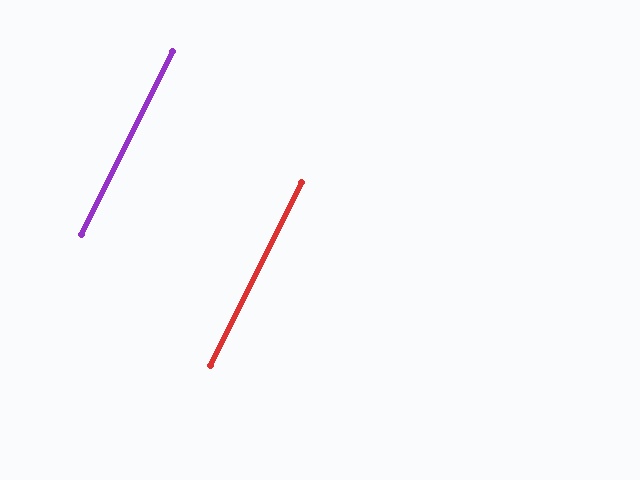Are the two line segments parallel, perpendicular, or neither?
Parallel — their directions differ by only 0.2°.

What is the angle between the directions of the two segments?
Approximately 0 degrees.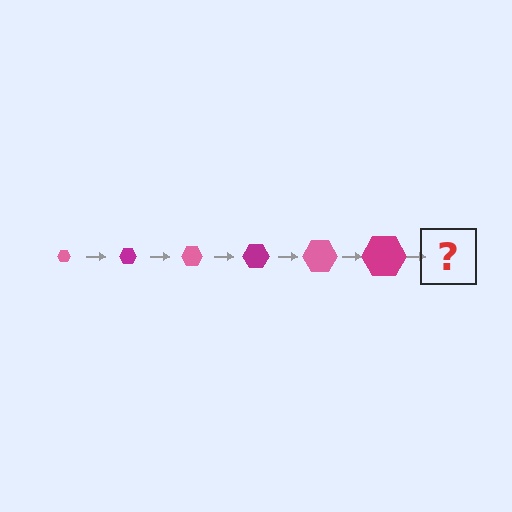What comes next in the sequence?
The next element should be a pink hexagon, larger than the previous one.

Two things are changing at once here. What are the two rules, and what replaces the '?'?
The two rules are that the hexagon grows larger each step and the color cycles through pink and magenta. The '?' should be a pink hexagon, larger than the previous one.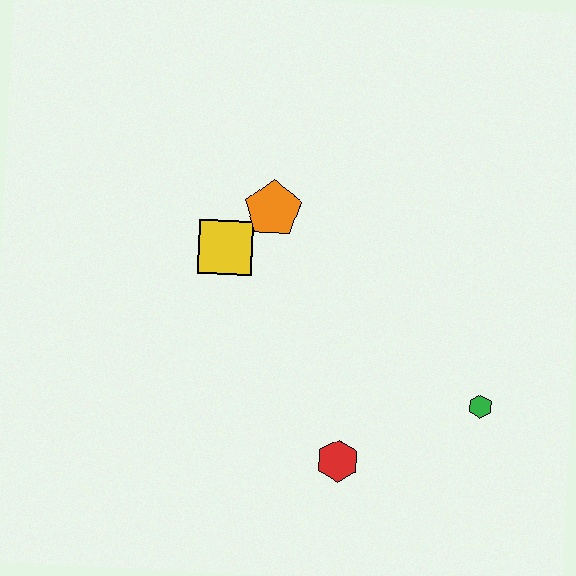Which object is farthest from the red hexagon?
The orange pentagon is farthest from the red hexagon.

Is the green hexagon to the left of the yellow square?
No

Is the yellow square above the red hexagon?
Yes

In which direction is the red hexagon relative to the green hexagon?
The red hexagon is to the left of the green hexagon.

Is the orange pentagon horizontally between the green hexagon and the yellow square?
Yes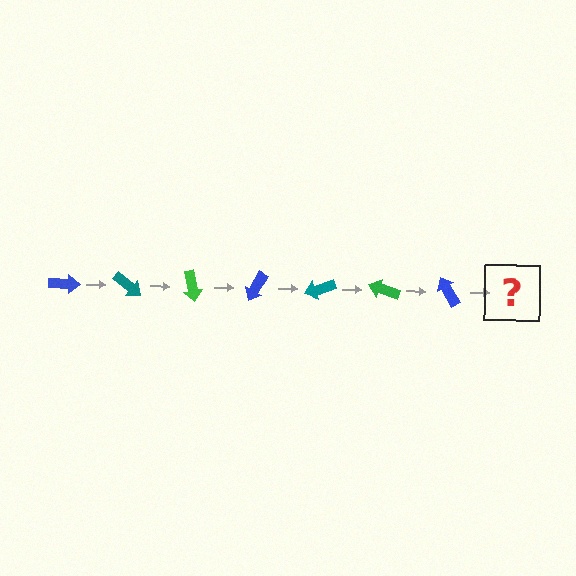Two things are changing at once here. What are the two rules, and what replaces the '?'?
The two rules are that it rotates 40 degrees each step and the color cycles through blue, teal, and green. The '?' should be a teal arrow, rotated 280 degrees from the start.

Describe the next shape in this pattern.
It should be a teal arrow, rotated 280 degrees from the start.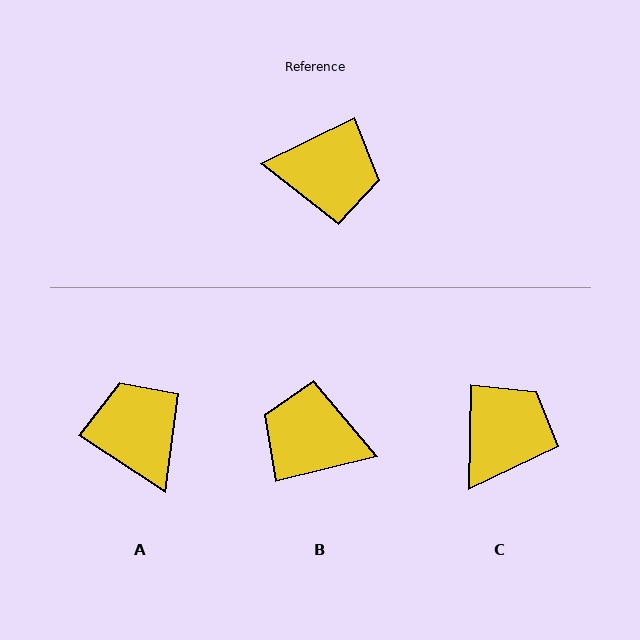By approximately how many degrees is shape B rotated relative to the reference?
Approximately 168 degrees counter-clockwise.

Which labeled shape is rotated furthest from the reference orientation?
B, about 168 degrees away.